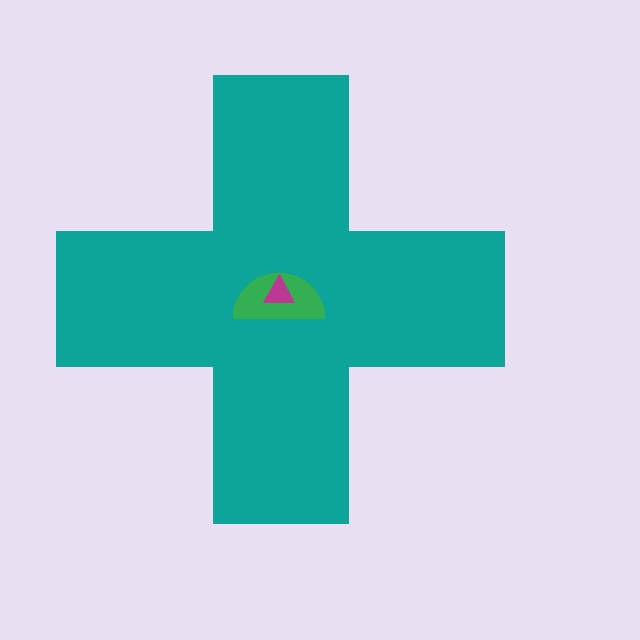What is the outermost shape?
The teal cross.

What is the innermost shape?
The magenta triangle.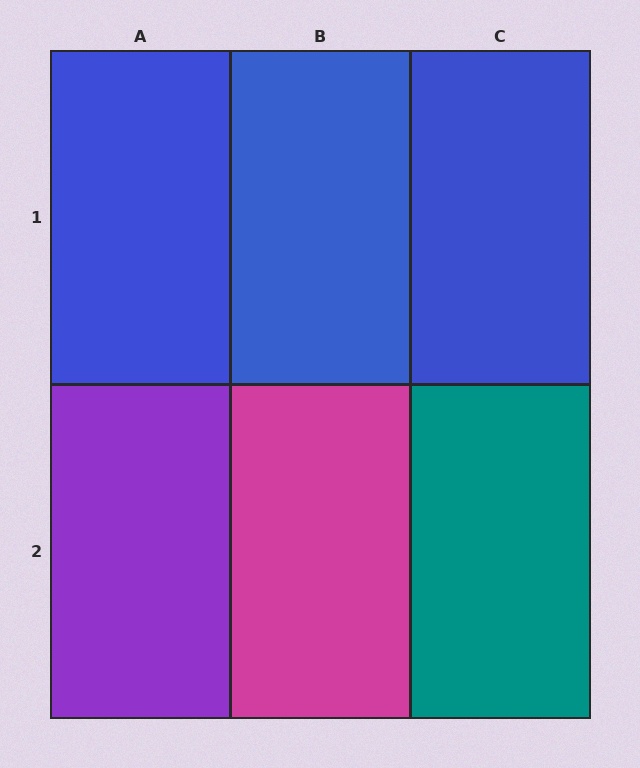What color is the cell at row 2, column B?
Magenta.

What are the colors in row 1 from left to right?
Blue, blue, blue.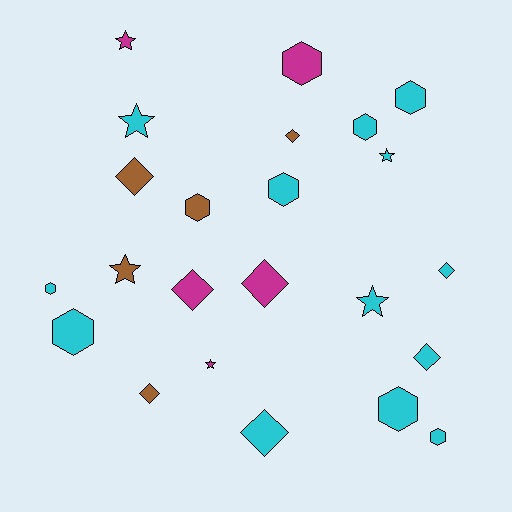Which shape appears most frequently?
Hexagon, with 9 objects.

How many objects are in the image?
There are 23 objects.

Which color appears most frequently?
Cyan, with 13 objects.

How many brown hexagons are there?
There is 1 brown hexagon.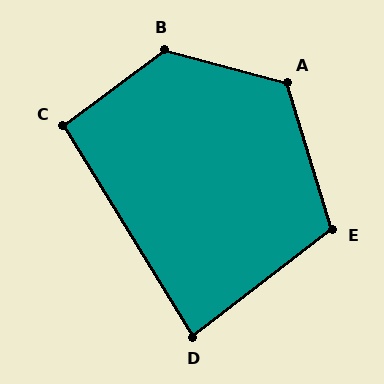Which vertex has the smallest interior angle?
D, at approximately 84 degrees.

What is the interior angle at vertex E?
Approximately 111 degrees (obtuse).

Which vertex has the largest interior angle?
B, at approximately 128 degrees.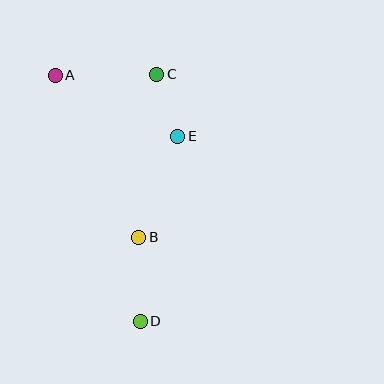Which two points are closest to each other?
Points C and E are closest to each other.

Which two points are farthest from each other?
Points A and D are farthest from each other.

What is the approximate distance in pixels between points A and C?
The distance between A and C is approximately 102 pixels.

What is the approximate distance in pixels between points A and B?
The distance between A and B is approximately 182 pixels.